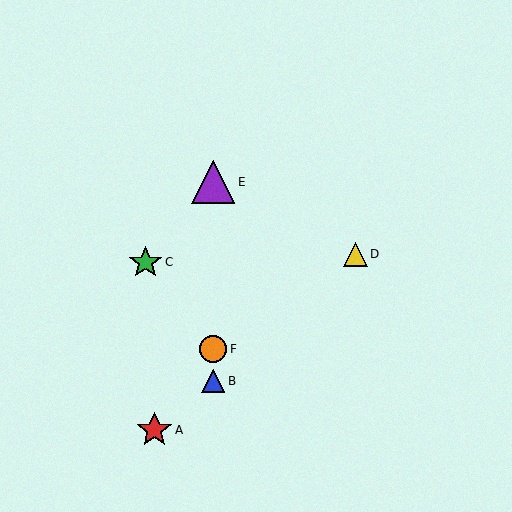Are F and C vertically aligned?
No, F is at x≈213 and C is at x≈146.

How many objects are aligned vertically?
3 objects (B, E, F) are aligned vertically.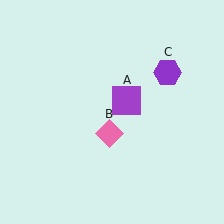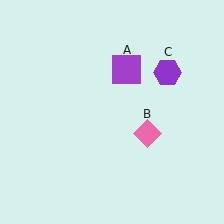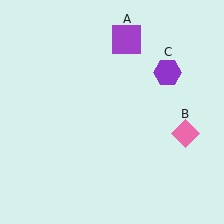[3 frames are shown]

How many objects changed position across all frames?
2 objects changed position: purple square (object A), pink diamond (object B).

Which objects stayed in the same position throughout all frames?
Purple hexagon (object C) remained stationary.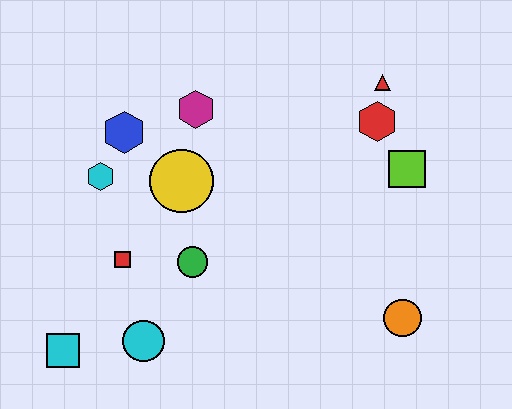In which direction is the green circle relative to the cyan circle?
The green circle is above the cyan circle.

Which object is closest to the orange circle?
The lime square is closest to the orange circle.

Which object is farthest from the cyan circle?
The red triangle is farthest from the cyan circle.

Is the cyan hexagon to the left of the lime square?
Yes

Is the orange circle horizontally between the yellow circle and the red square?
No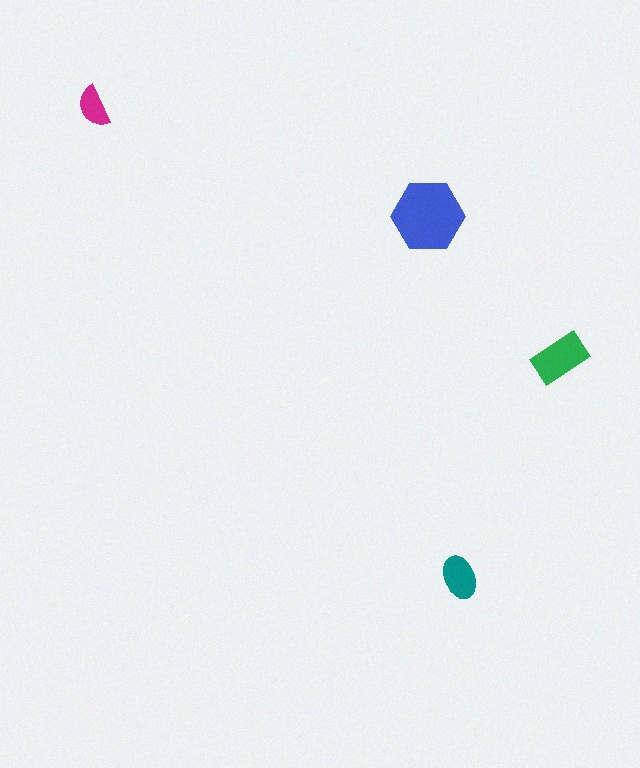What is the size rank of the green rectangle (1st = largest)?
2nd.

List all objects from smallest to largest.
The magenta semicircle, the teal ellipse, the green rectangle, the blue hexagon.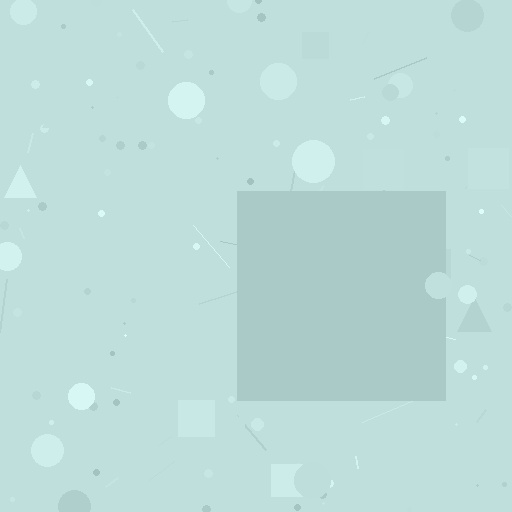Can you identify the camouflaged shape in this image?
The camouflaged shape is a square.